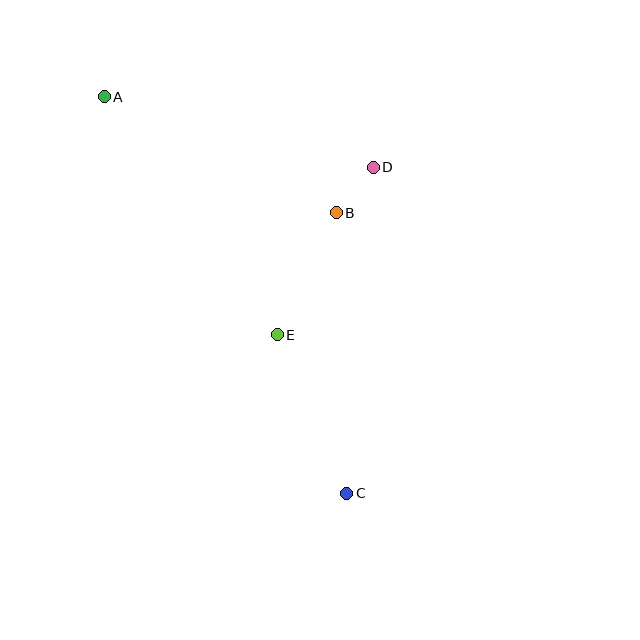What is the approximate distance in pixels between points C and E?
The distance between C and E is approximately 173 pixels.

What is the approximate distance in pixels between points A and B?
The distance between A and B is approximately 260 pixels.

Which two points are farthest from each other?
Points A and C are farthest from each other.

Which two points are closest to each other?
Points B and D are closest to each other.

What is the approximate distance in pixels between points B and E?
The distance between B and E is approximately 136 pixels.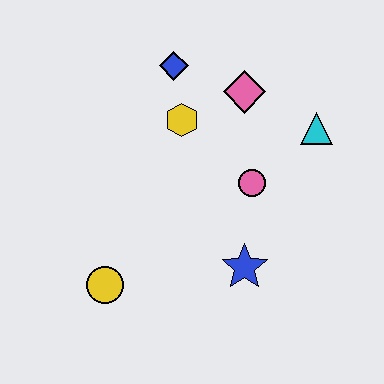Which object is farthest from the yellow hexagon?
The yellow circle is farthest from the yellow hexagon.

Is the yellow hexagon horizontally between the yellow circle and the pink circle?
Yes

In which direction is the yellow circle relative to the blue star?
The yellow circle is to the left of the blue star.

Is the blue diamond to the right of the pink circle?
No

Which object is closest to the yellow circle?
The blue star is closest to the yellow circle.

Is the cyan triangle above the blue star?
Yes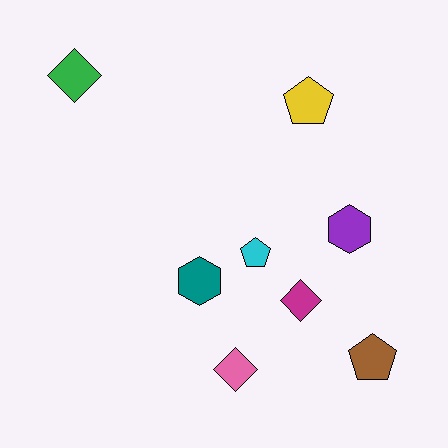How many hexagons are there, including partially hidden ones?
There are 2 hexagons.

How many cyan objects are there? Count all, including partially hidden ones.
There is 1 cyan object.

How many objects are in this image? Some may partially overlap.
There are 8 objects.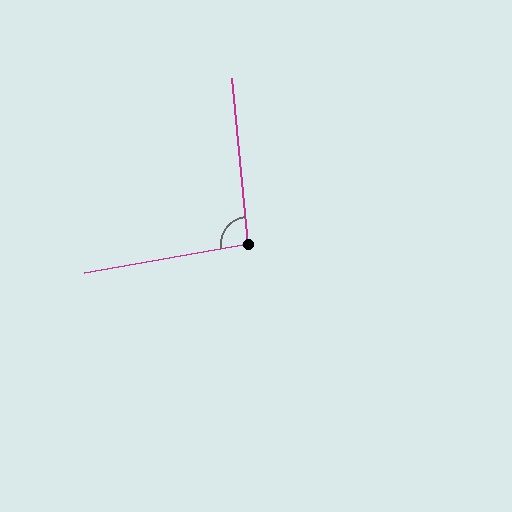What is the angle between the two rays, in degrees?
Approximately 95 degrees.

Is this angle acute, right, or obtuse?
It is approximately a right angle.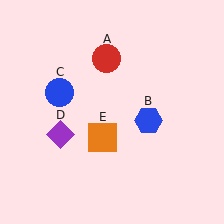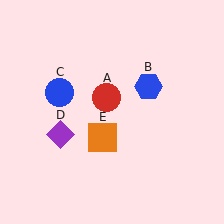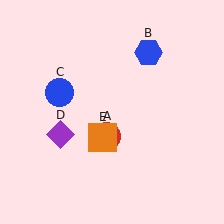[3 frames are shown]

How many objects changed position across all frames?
2 objects changed position: red circle (object A), blue hexagon (object B).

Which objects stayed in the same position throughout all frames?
Blue circle (object C) and purple diamond (object D) and orange square (object E) remained stationary.